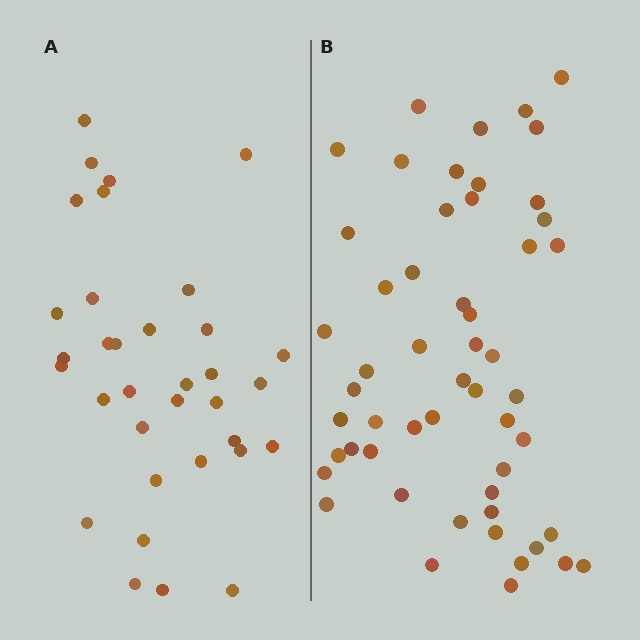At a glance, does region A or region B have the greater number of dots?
Region B (the right region) has more dots.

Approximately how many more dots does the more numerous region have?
Region B has approximately 20 more dots than region A.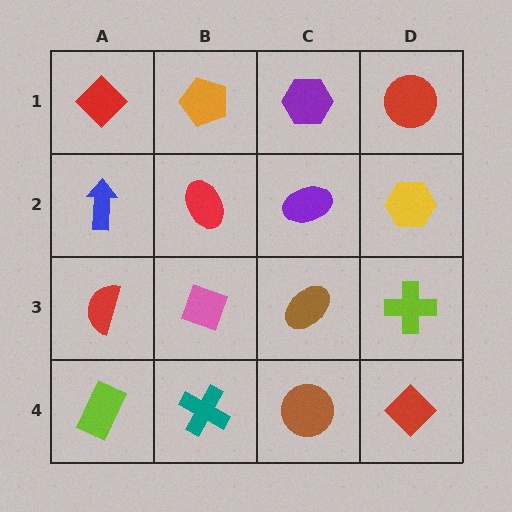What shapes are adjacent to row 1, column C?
A purple ellipse (row 2, column C), an orange pentagon (row 1, column B), a red circle (row 1, column D).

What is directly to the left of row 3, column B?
A red semicircle.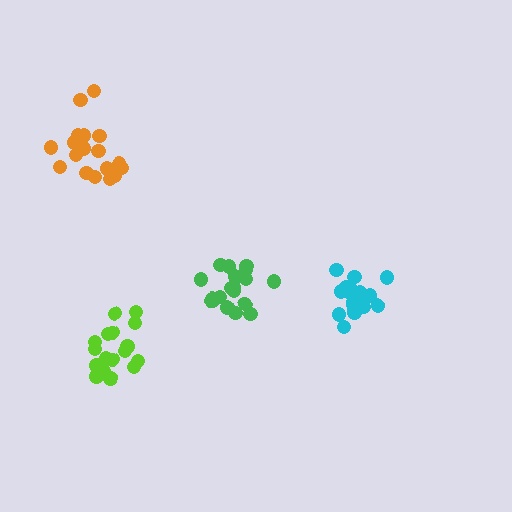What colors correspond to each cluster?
The clusters are colored: lime, cyan, green, orange.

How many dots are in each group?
Group 1: 17 dots, Group 2: 19 dots, Group 3: 19 dots, Group 4: 20 dots (75 total).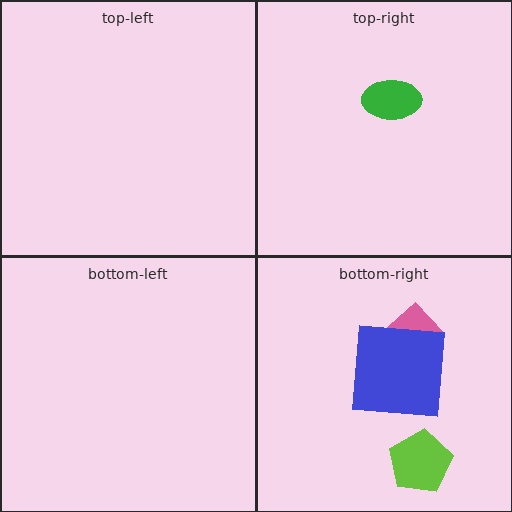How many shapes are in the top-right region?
1.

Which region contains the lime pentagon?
The bottom-right region.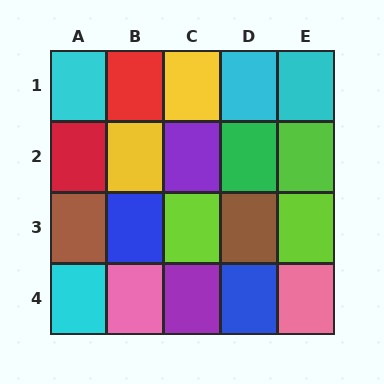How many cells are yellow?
2 cells are yellow.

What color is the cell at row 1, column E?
Cyan.